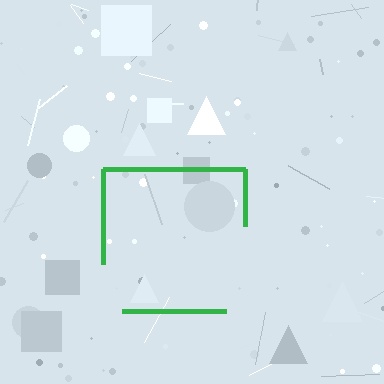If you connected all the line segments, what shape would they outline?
They would outline a square.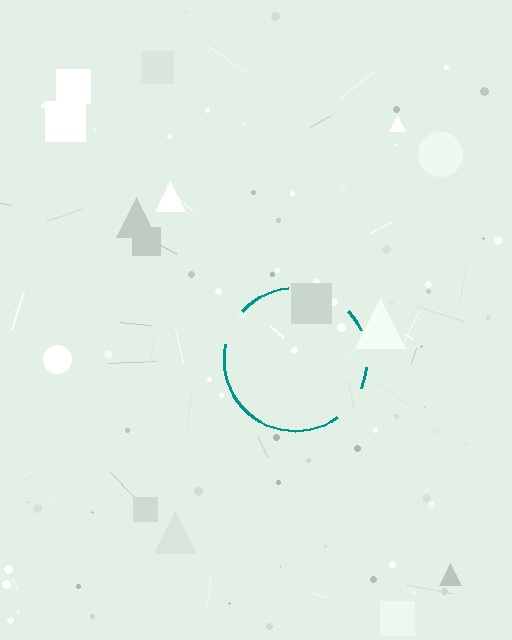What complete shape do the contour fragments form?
The contour fragments form a circle.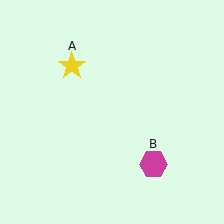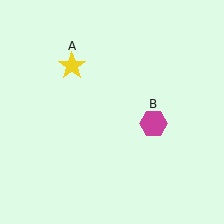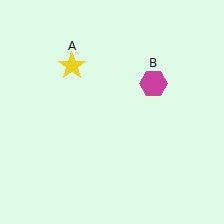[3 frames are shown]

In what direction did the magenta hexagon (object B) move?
The magenta hexagon (object B) moved up.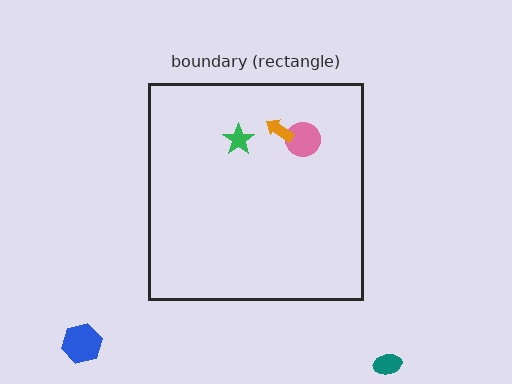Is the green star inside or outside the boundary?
Inside.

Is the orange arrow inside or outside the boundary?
Inside.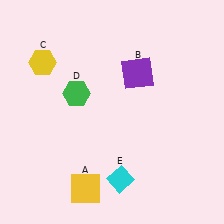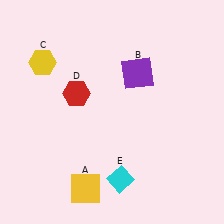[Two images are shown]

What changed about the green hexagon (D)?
In Image 1, D is green. In Image 2, it changed to red.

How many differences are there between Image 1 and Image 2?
There is 1 difference between the two images.